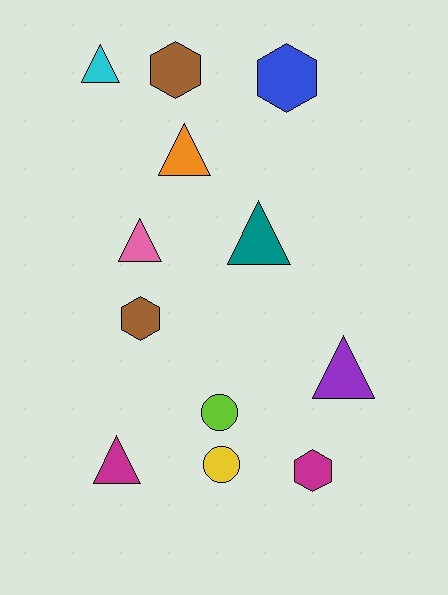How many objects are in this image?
There are 12 objects.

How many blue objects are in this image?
There is 1 blue object.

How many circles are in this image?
There are 2 circles.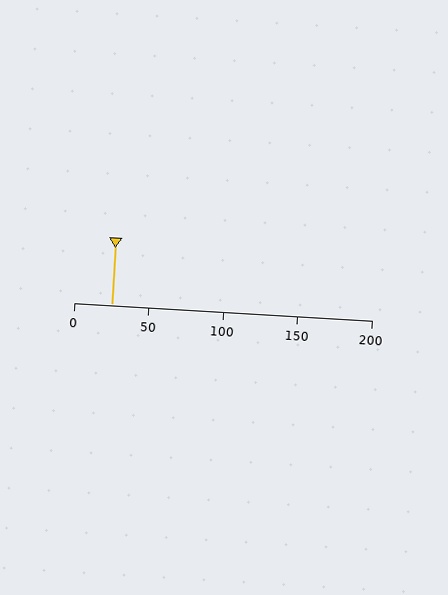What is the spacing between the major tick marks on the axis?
The major ticks are spaced 50 apart.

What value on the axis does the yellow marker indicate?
The marker indicates approximately 25.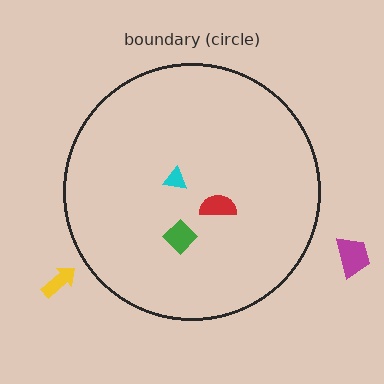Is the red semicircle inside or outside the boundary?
Inside.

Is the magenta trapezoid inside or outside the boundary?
Outside.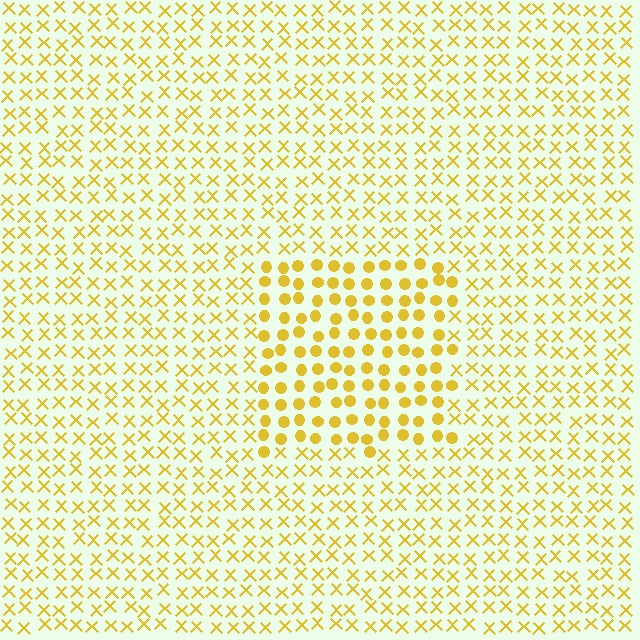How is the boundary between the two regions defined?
The boundary is defined by a change in element shape: circles inside vs. X marks outside. All elements share the same color and spacing.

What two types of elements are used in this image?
The image uses circles inside the rectangle region and X marks outside it.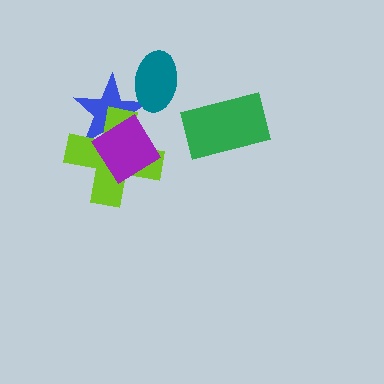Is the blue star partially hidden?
Yes, it is partially covered by another shape.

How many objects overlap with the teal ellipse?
1 object overlaps with the teal ellipse.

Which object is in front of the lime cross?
The purple diamond is in front of the lime cross.